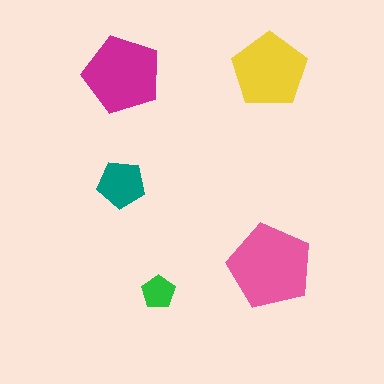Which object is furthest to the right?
The pink pentagon is rightmost.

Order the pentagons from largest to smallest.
the pink one, the magenta one, the yellow one, the teal one, the green one.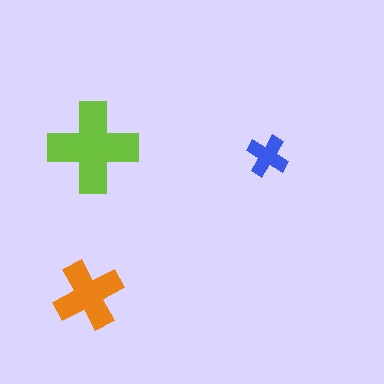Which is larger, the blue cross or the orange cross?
The orange one.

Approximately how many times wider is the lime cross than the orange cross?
About 1.5 times wider.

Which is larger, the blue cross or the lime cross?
The lime one.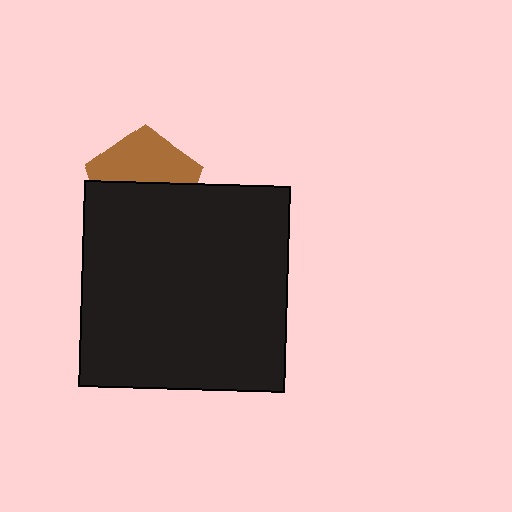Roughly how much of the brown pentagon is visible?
About half of it is visible (roughly 47%).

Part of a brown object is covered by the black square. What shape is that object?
It is a pentagon.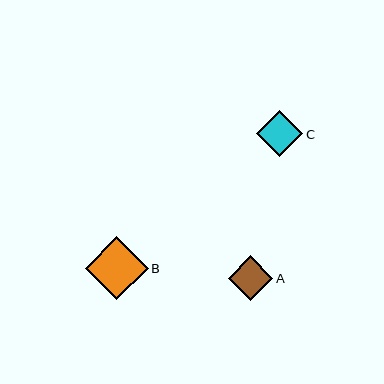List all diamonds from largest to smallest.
From largest to smallest: B, C, A.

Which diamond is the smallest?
Diamond A is the smallest with a size of approximately 44 pixels.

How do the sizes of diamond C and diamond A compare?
Diamond C and diamond A are approximately the same size.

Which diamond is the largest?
Diamond B is the largest with a size of approximately 63 pixels.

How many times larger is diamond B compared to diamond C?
Diamond B is approximately 1.4 times the size of diamond C.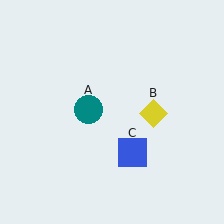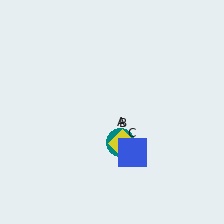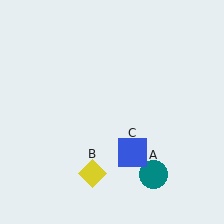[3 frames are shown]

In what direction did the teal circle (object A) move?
The teal circle (object A) moved down and to the right.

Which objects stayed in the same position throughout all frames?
Blue square (object C) remained stationary.